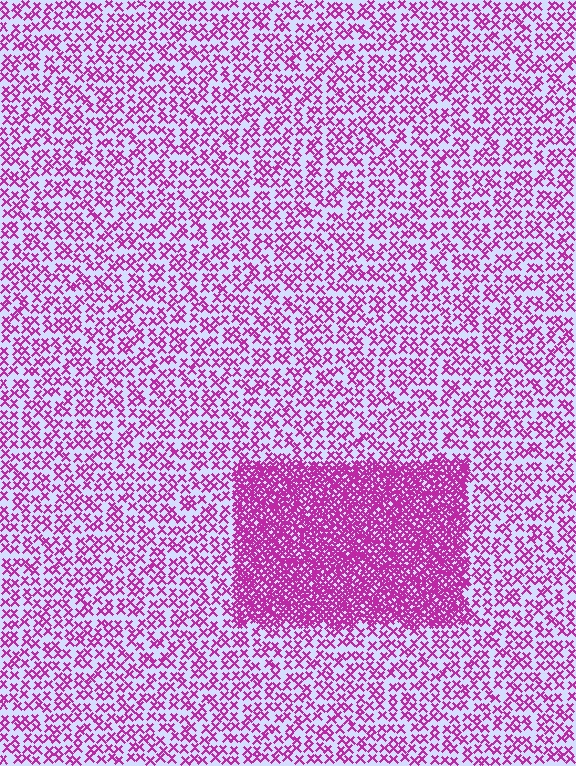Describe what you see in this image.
The image contains small magenta elements arranged at two different densities. A rectangle-shaped region is visible where the elements are more densely packed than the surrounding area.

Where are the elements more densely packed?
The elements are more densely packed inside the rectangle boundary.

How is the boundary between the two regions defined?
The boundary is defined by a change in element density (approximately 2.9x ratio). All elements are the same color, size, and shape.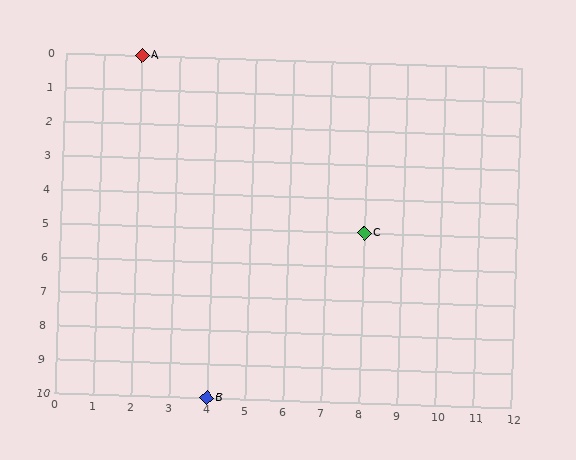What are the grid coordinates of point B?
Point B is at grid coordinates (4, 10).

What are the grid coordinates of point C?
Point C is at grid coordinates (8, 5).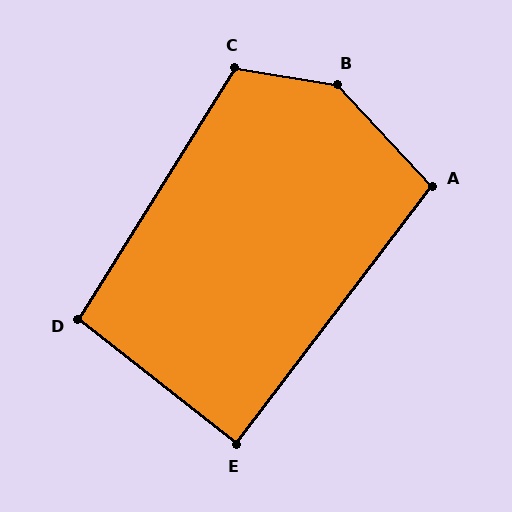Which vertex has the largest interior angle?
B, at approximately 142 degrees.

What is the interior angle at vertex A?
Approximately 100 degrees (obtuse).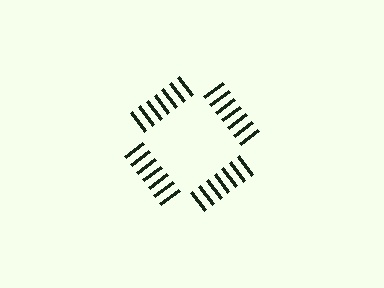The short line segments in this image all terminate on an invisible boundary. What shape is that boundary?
An illusory square — the line segments terminate on its edges but no continuous stroke is drawn.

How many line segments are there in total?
28 — 7 along each of the 4 edges.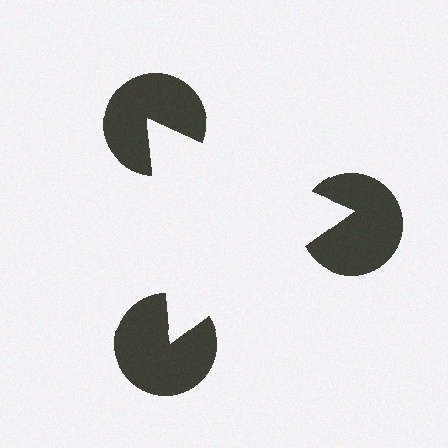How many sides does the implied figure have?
3 sides.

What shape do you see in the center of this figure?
An illusory triangle — its edges are inferred from the aligned wedge cuts in the pac-man discs, not physically drawn.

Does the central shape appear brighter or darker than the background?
It typically appears slightly brighter than the background, even though no actual brightness change is drawn.